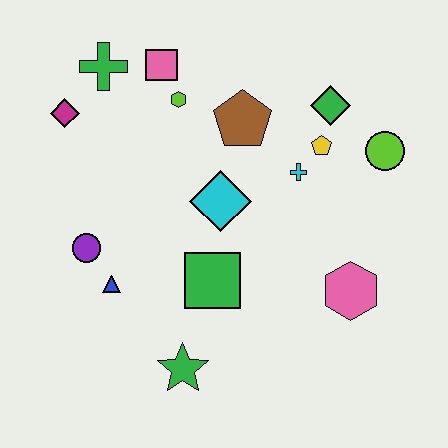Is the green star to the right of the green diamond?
No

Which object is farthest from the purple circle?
The lime circle is farthest from the purple circle.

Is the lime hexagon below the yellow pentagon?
No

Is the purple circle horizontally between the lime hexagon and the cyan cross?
No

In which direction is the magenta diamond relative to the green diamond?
The magenta diamond is to the left of the green diamond.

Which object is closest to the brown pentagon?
The lime hexagon is closest to the brown pentagon.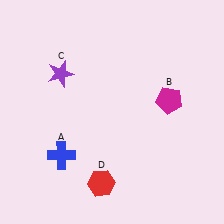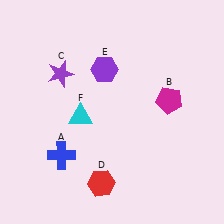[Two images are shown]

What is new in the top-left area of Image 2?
A purple hexagon (E) was added in the top-left area of Image 2.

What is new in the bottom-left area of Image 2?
A cyan triangle (F) was added in the bottom-left area of Image 2.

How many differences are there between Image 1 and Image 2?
There are 2 differences between the two images.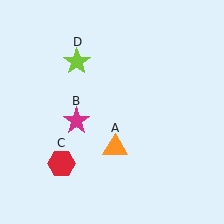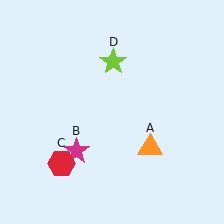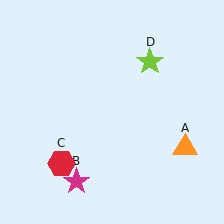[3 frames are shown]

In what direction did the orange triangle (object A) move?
The orange triangle (object A) moved right.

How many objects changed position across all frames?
3 objects changed position: orange triangle (object A), magenta star (object B), lime star (object D).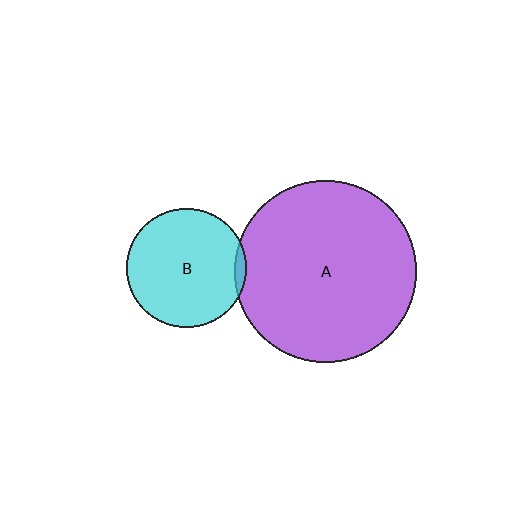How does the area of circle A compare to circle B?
Approximately 2.3 times.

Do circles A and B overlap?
Yes.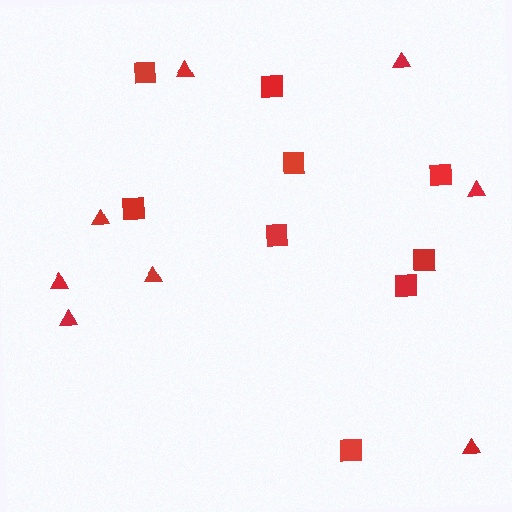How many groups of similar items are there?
There are 2 groups: one group of triangles (8) and one group of squares (9).